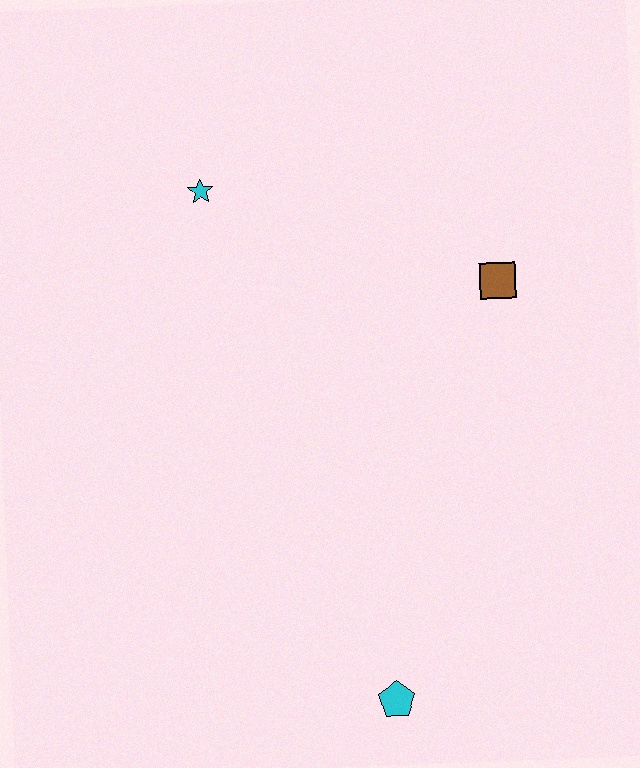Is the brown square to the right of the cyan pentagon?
Yes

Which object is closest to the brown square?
The cyan star is closest to the brown square.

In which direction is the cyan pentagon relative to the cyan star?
The cyan pentagon is below the cyan star.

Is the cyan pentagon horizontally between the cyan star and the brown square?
Yes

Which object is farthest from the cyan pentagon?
The cyan star is farthest from the cyan pentagon.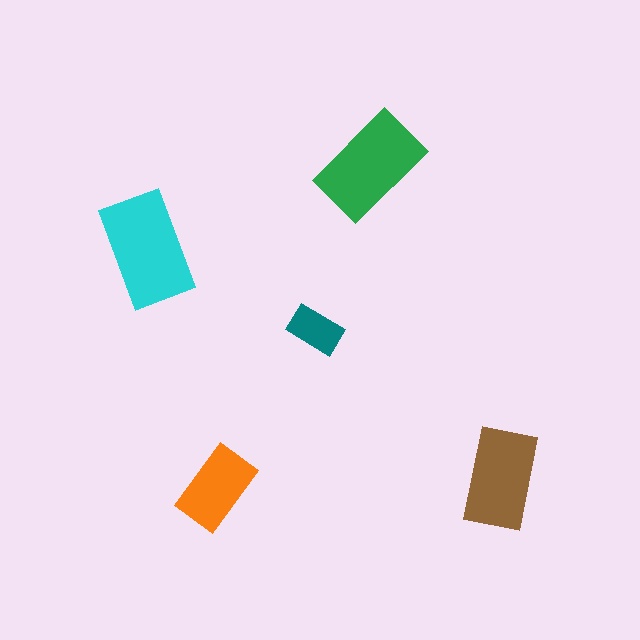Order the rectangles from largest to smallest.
the cyan one, the green one, the brown one, the orange one, the teal one.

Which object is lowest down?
The orange rectangle is bottommost.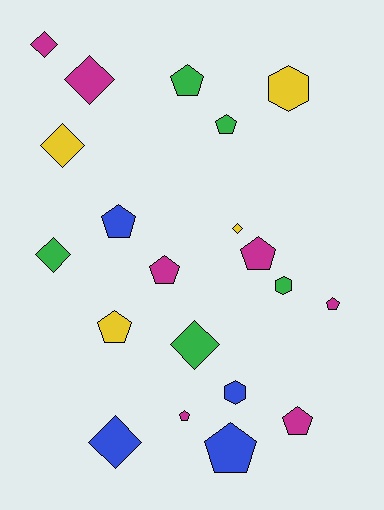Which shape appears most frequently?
Pentagon, with 10 objects.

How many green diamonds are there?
There are 2 green diamonds.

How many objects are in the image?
There are 20 objects.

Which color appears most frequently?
Magenta, with 7 objects.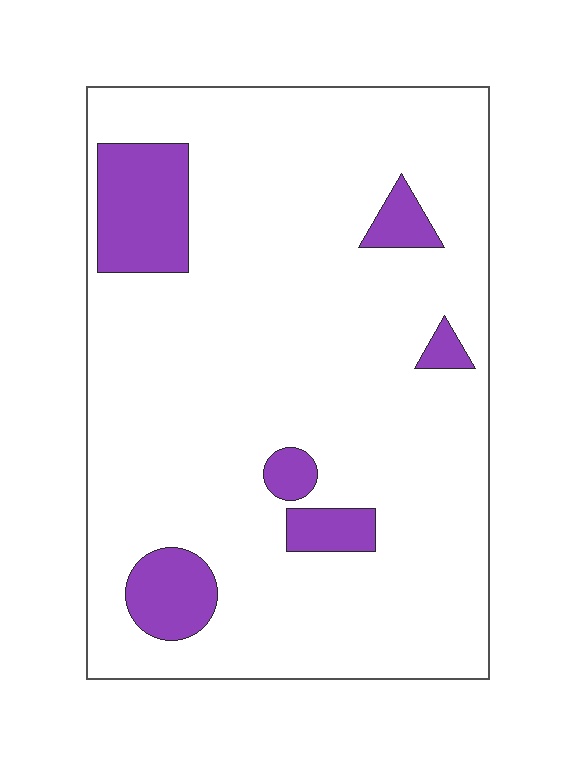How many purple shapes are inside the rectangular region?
6.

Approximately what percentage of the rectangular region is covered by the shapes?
Approximately 15%.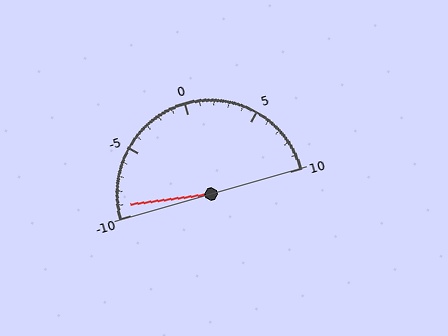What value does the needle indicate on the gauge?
The needle indicates approximately -9.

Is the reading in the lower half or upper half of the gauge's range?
The reading is in the lower half of the range (-10 to 10).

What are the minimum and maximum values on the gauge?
The gauge ranges from -10 to 10.